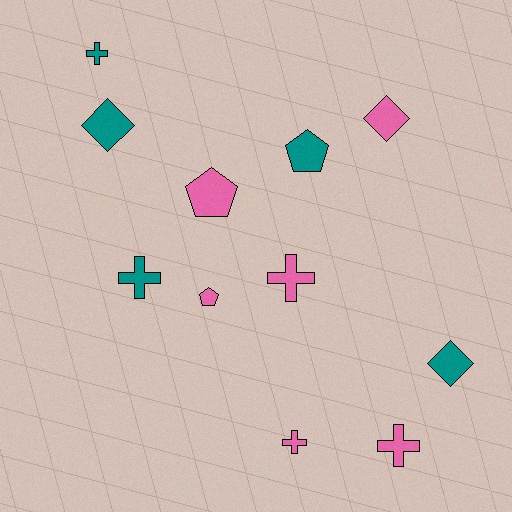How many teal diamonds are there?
There are 2 teal diamonds.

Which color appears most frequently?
Pink, with 6 objects.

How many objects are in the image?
There are 11 objects.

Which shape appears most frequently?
Cross, with 5 objects.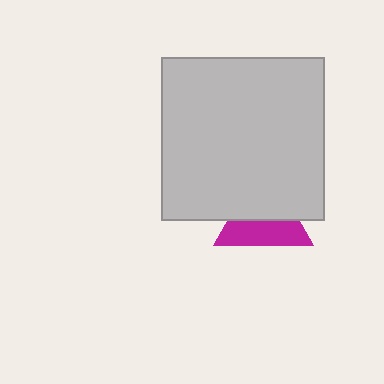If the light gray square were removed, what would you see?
You would see the complete magenta triangle.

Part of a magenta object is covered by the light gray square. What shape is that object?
It is a triangle.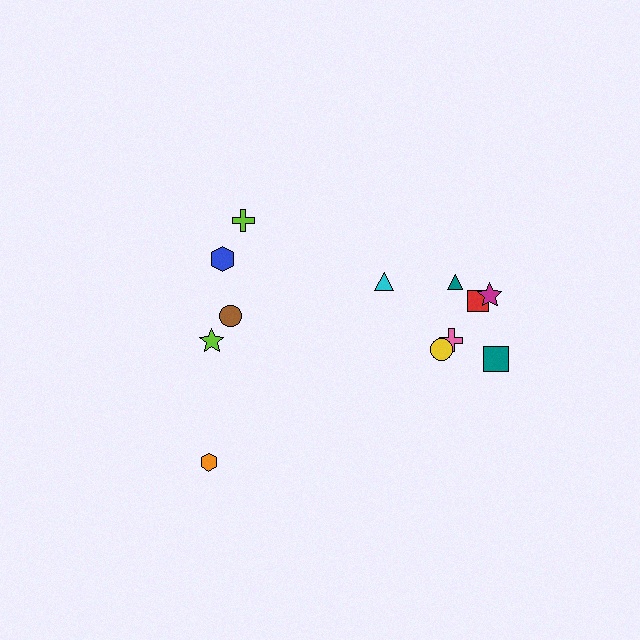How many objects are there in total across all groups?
There are 12 objects.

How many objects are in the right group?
There are 7 objects.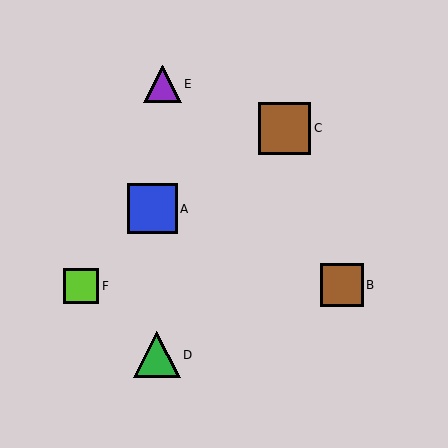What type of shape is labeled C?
Shape C is a brown square.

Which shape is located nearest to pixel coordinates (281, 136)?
The brown square (labeled C) at (284, 128) is nearest to that location.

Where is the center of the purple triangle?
The center of the purple triangle is at (162, 84).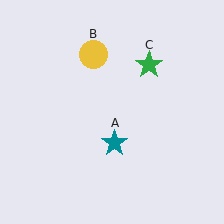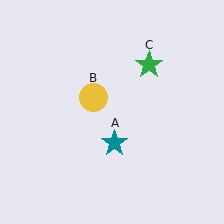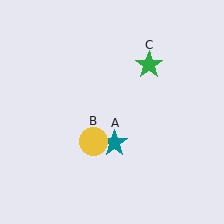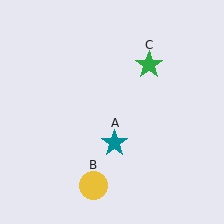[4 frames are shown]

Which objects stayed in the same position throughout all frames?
Teal star (object A) and green star (object C) remained stationary.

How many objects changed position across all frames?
1 object changed position: yellow circle (object B).